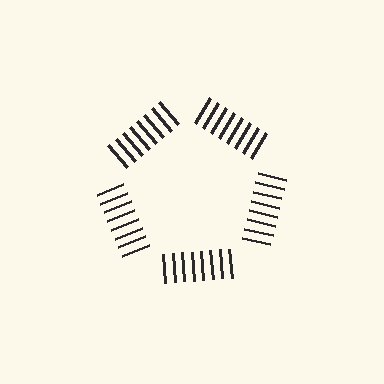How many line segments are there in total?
40 — 8 along each of the 5 edges.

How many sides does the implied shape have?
5 sides — the line-ends trace a pentagon.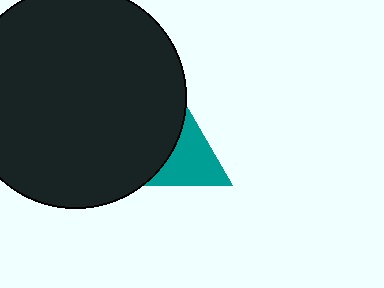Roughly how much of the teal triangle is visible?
About half of it is visible (roughly 49%).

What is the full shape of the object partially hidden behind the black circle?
The partially hidden object is a teal triangle.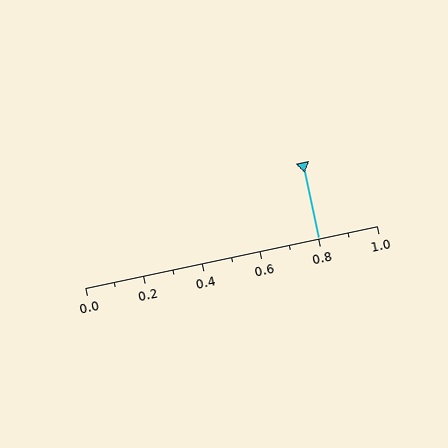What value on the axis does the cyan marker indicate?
The marker indicates approximately 0.8.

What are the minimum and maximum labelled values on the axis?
The axis runs from 0.0 to 1.0.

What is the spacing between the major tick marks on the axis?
The major ticks are spaced 0.2 apart.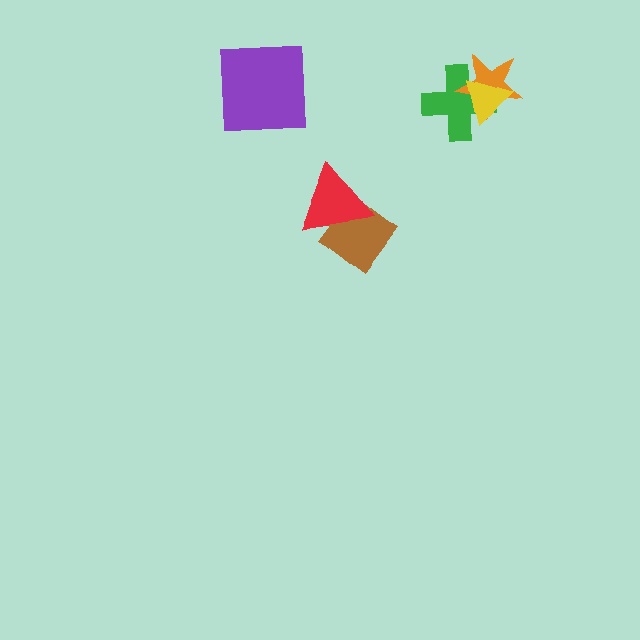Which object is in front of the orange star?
The yellow triangle is in front of the orange star.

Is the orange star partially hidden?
Yes, it is partially covered by another shape.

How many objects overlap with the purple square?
0 objects overlap with the purple square.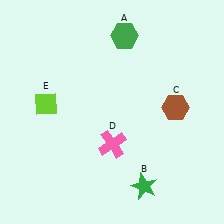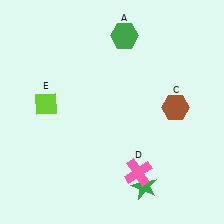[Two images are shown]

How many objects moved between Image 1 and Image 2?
1 object moved between the two images.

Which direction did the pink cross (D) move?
The pink cross (D) moved down.